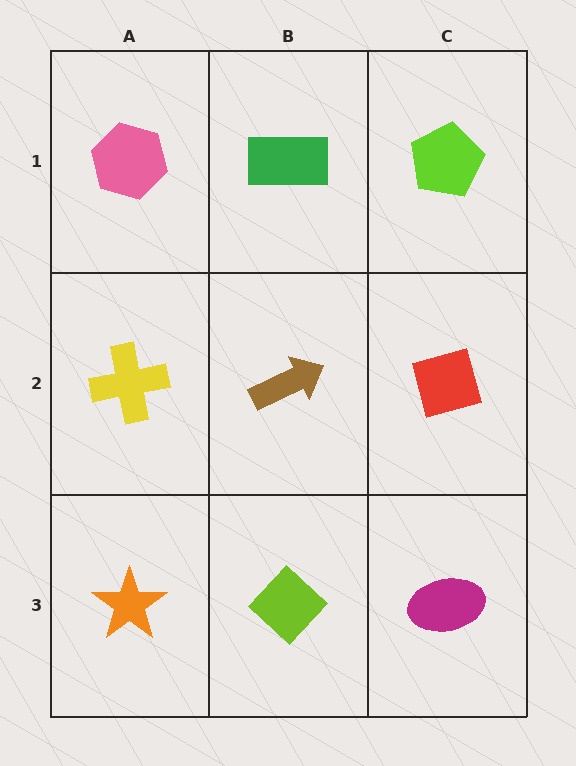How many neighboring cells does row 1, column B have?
3.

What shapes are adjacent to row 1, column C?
A red diamond (row 2, column C), a green rectangle (row 1, column B).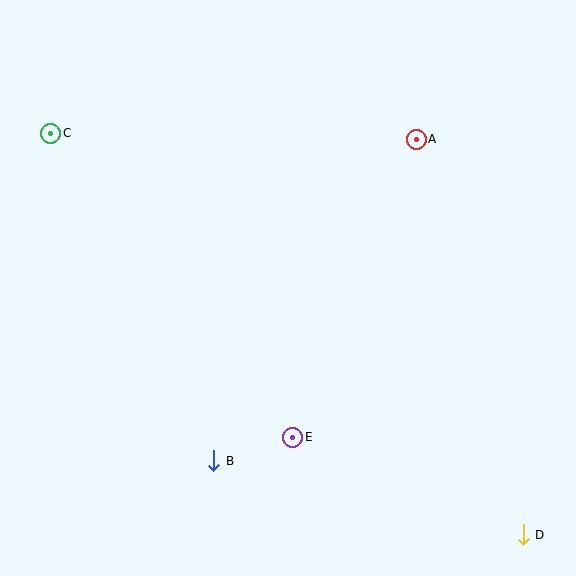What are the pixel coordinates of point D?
Point D is at (523, 535).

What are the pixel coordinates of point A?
Point A is at (416, 139).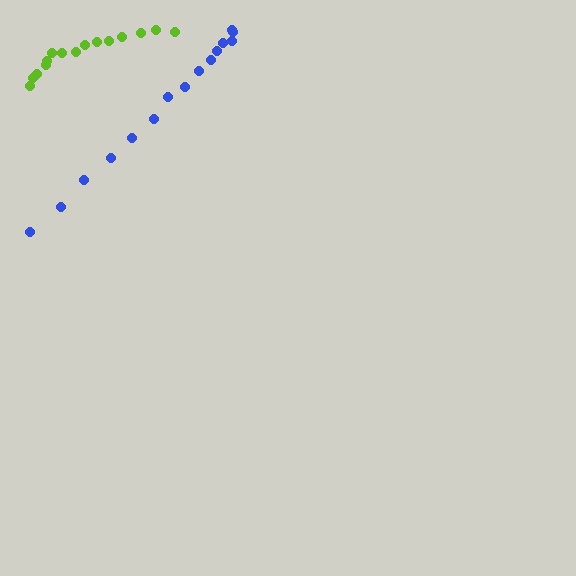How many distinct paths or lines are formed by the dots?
There are 2 distinct paths.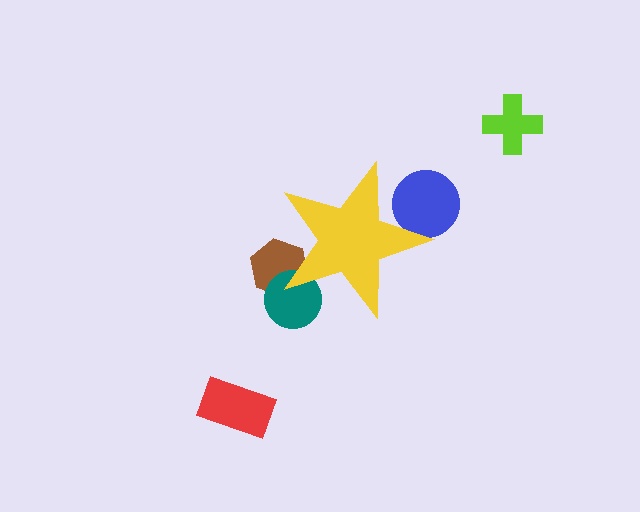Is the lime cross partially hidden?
No, the lime cross is fully visible.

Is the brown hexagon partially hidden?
Yes, the brown hexagon is partially hidden behind the yellow star.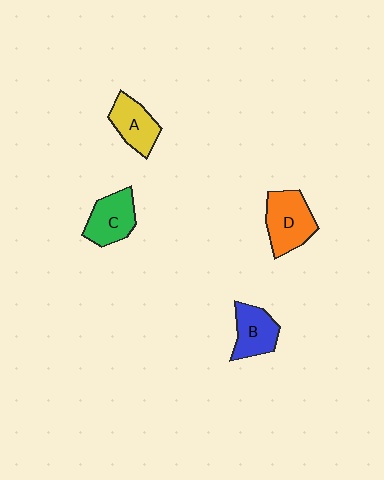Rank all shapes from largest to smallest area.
From largest to smallest: D (orange), C (green), B (blue), A (yellow).